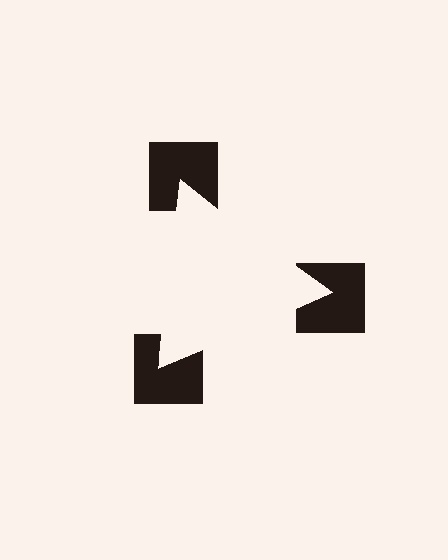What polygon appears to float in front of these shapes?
An illusory triangle — its edges are inferred from the aligned wedge cuts in the notched squares, not physically drawn.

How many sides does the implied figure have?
3 sides.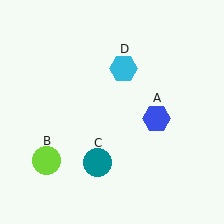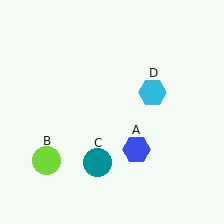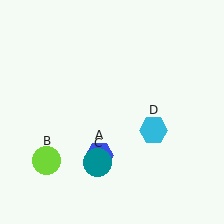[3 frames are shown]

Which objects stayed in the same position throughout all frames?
Lime circle (object B) and teal circle (object C) remained stationary.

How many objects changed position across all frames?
2 objects changed position: blue hexagon (object A), cyan hexagon (object D).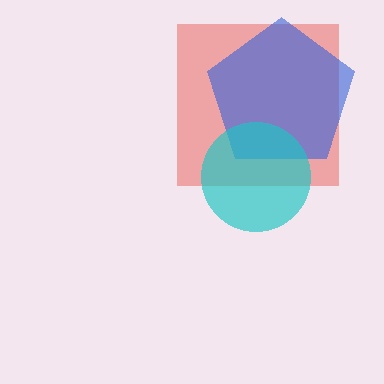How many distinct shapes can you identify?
There are 3 distinct shapes: a red square, a blue pentagon, a cyan circle.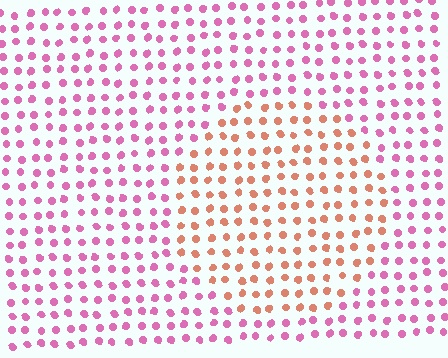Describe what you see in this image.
The image is filled with small pink elements in a uniform arrangement. A circle-shaped region is visible where the elements are tinted to a slightly different hue, forming a subtle color boundary.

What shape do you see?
I see a circle.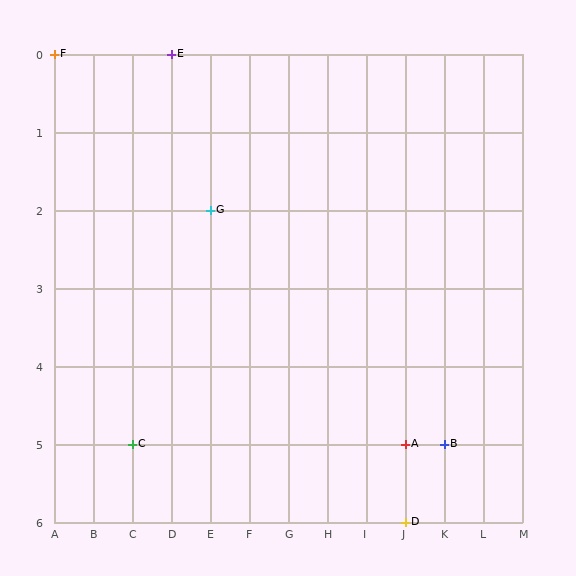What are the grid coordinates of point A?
Point A is at grid coordinates (J, 5).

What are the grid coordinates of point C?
Point C is at grid coordinates (C, 5).